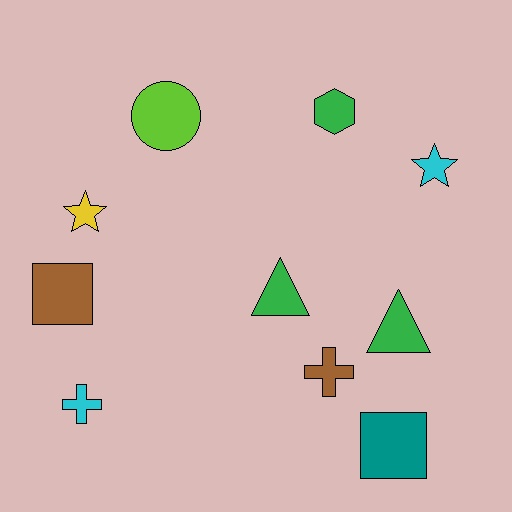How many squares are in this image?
There are 2 squares.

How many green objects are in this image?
There are 3 green objects.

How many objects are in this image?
There are 10 objects.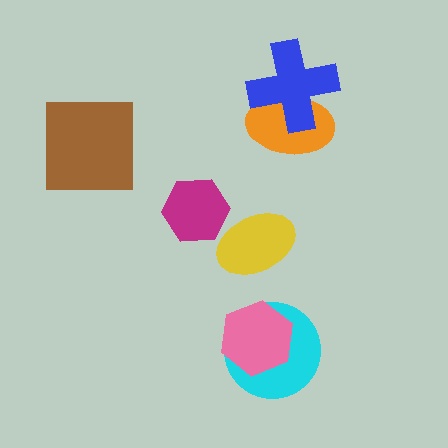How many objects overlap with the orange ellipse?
1 object overlaps with the orange ellipse.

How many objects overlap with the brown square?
0 objects overlap with the brown square.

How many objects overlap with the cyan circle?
1 object overlaps with the cyan circle.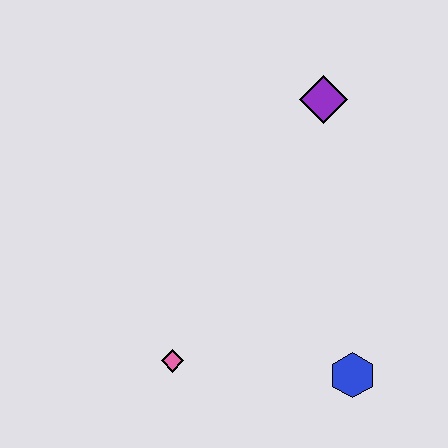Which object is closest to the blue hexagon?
The pink diamond is closest to the blue hexagon.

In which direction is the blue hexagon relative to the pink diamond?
The blue hexagon is to the right of the pink diamond.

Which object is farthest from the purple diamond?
The pink diamond is farthest from the purple diamond.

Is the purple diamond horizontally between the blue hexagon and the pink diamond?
Yes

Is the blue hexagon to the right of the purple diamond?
Yes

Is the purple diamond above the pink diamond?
Yes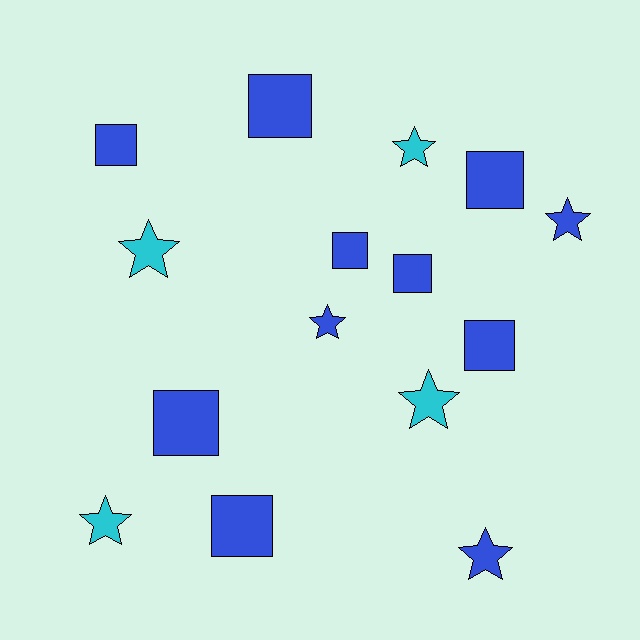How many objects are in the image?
There are 15 objects.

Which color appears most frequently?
Blue, with 11 objects.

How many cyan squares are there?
There are no cyan squares.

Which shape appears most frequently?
Square, with 8 objects.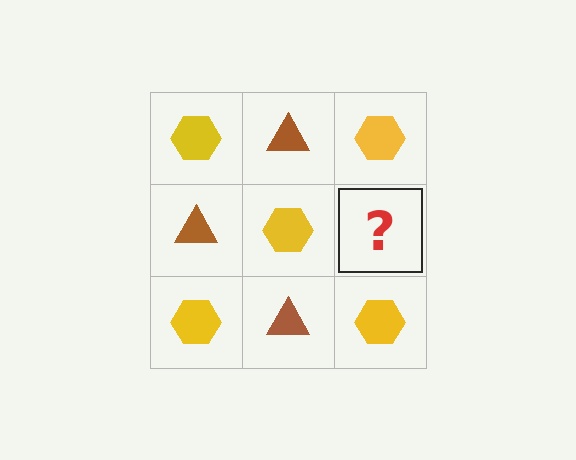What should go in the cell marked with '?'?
The missing cell should contain a brown triangle.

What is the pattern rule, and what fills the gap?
The rule is that it alternates yellow hexagon and brown triangle in a checkerboard pattern. The gap should be filled with a brown triangle.